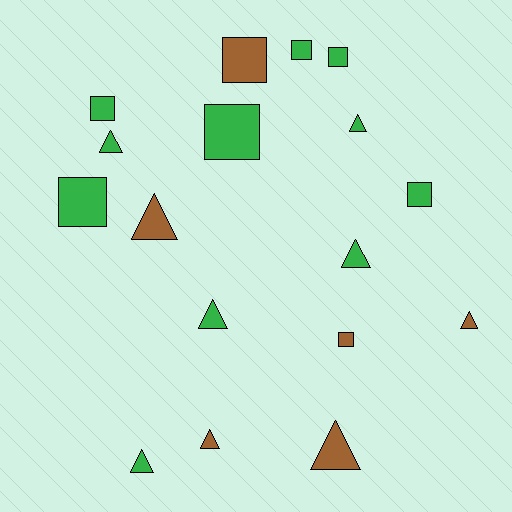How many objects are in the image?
There are 17 objects.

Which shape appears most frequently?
Triangle, with 9 objects.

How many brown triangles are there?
There are 4 brown triangles.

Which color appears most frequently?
Green, with 11 objects.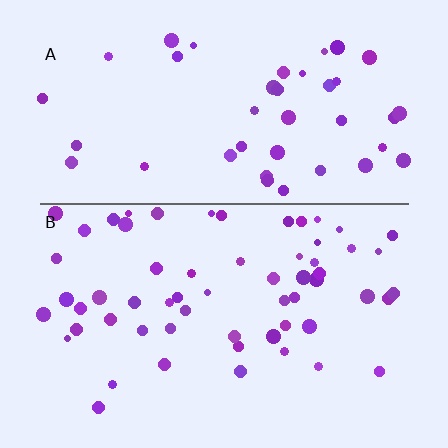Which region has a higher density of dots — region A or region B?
B (the bottom).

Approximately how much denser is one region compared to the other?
Approximately 1.4× — region B over region A.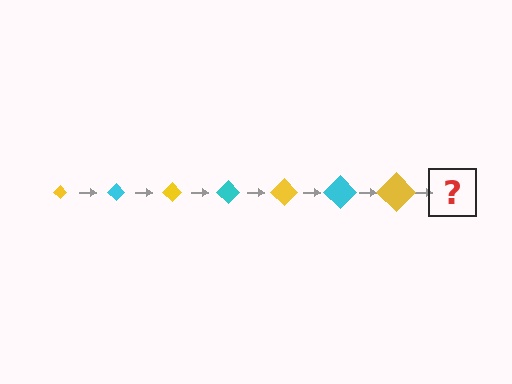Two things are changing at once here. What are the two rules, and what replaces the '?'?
The two rules are that the diamond grows larger each step and the color cycles through yellow and cyan. The '?' should be a cyan diamond, larger than the previous one.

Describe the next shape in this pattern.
It should be a cyan diamond, larger than the previous one.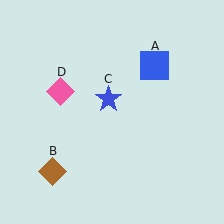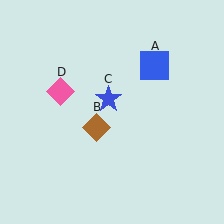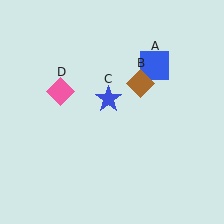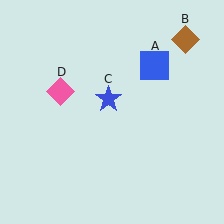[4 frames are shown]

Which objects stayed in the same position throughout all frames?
Blue square (object A) and blue star (object C) and pink diamond (object D) remained stationary.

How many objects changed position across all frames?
1 object changed position: brown diamond (object B).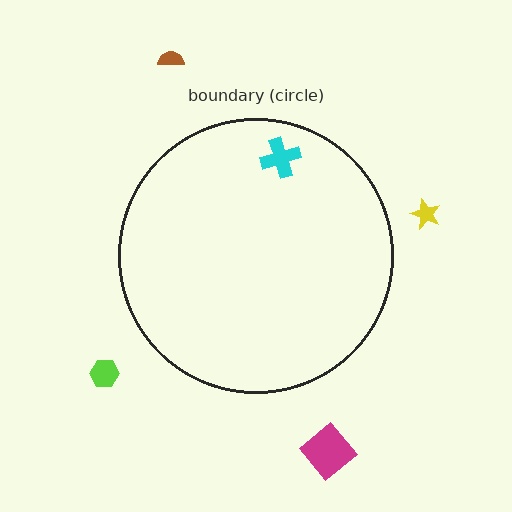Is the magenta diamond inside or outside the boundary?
Outside.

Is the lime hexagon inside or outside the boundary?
Outside.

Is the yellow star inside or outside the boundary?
Outside.